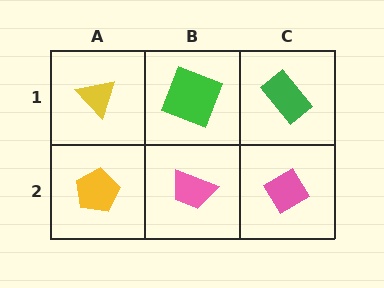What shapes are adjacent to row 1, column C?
A pink diamond (row 2, column C), a green square (row 1, column B).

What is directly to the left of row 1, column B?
A yellow triangle.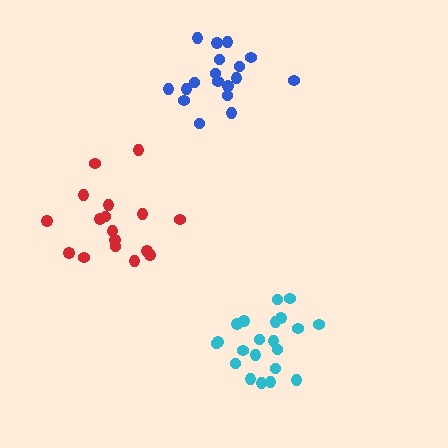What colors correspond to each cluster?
The clusters are colored: red, cyan, blue.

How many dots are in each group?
Group 1: 17 dots, Group 2: 21 dots, Group 3: 18 dots (56 total).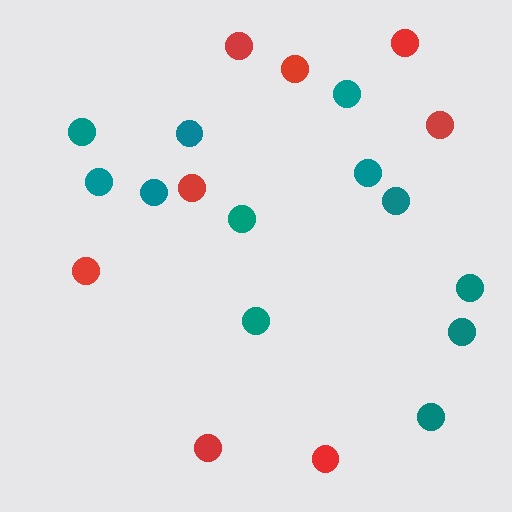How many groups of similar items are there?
There are 2 groups: one group of teal circles (12) and one group of red circles (8).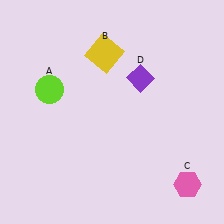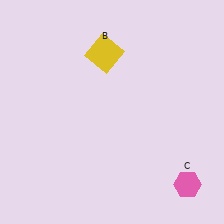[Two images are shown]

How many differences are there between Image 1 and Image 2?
There are 2 differences between the two images.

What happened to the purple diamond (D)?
The purple diamond (D) was removed in Image 2. It was in the top-right area of Image 1.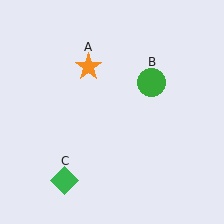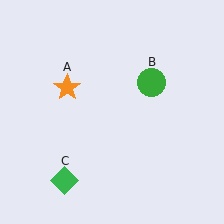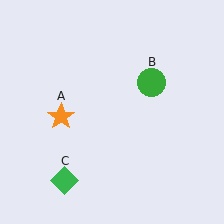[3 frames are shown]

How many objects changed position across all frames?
1 object changed position: orange star (object A).